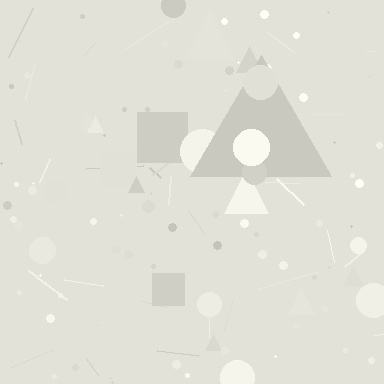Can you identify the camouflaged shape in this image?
The camouflaged shape is a triangle.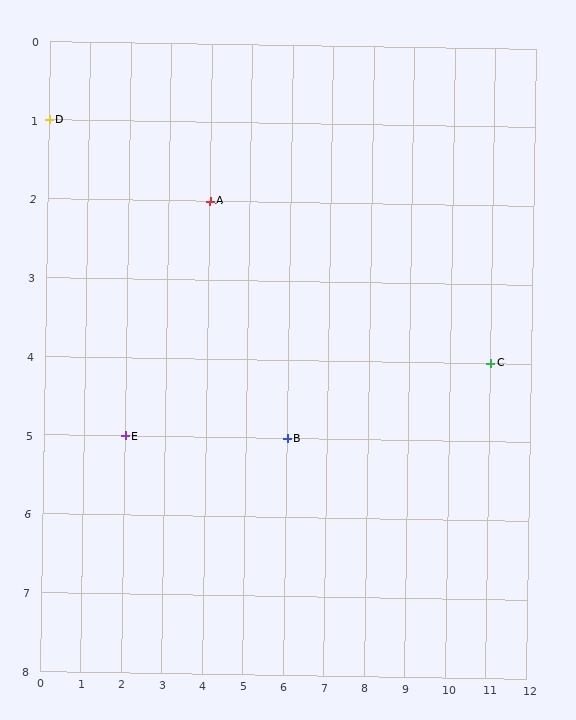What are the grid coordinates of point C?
Point C is at grid coordinates (11, 4).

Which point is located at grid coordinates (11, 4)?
Point C is at (11, 4).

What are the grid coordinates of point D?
Point D is at grid coordinates (0, 1).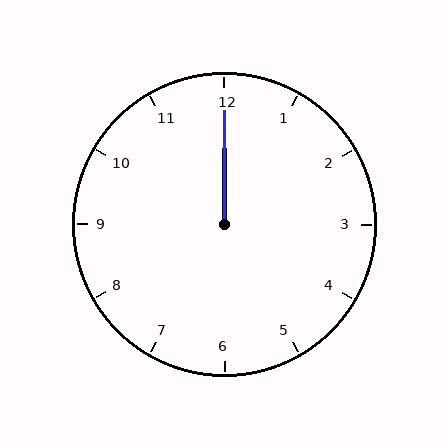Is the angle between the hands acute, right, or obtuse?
It is acute.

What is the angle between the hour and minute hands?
Approximately 0 degrees.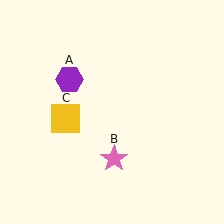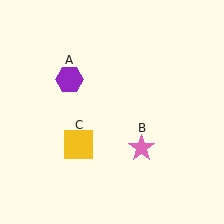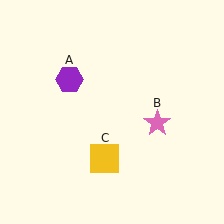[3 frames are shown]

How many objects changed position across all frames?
2 objects changed position: pink star (object B), yellow square (object C).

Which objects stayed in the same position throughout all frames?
Purple hexagon (object A) remained stationary.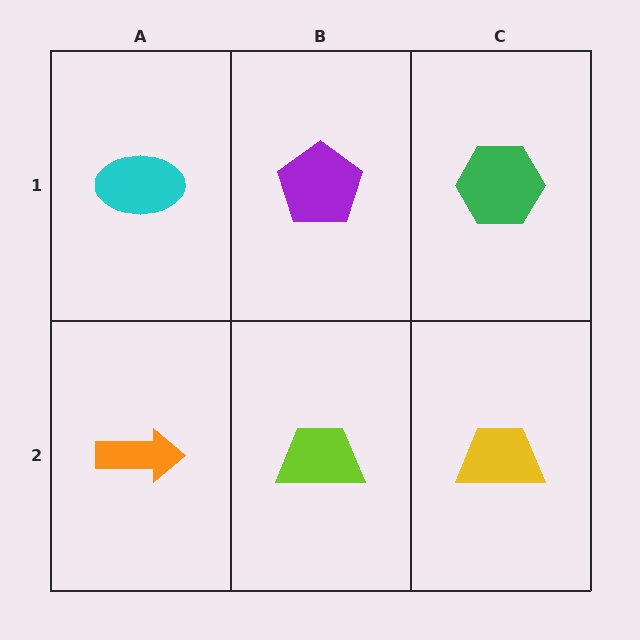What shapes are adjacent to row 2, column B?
A purple pentagon (row 1, column B), an orange arrow (row 2, column A), a yellow trapezoid (row 2, column C).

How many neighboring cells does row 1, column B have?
3.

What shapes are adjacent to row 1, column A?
An orange arrow (row 2, column A), a purple pentagon (row 1, column B).